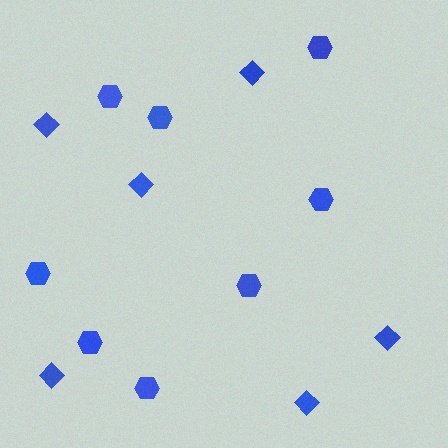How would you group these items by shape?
There are 2 groups: one group of hexagons (8) and one group of diamonds (6).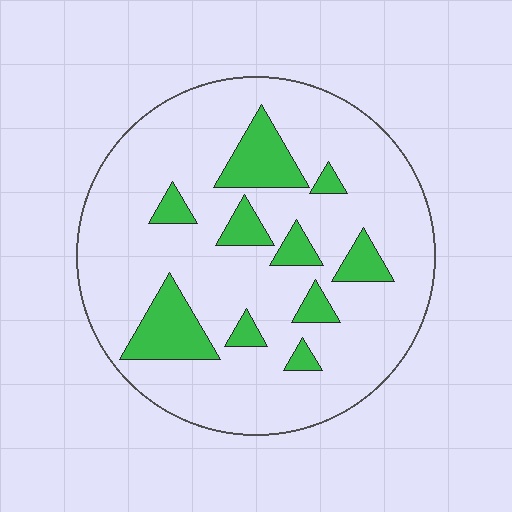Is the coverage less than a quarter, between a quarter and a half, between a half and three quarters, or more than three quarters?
Less than a quarter.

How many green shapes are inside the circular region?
10.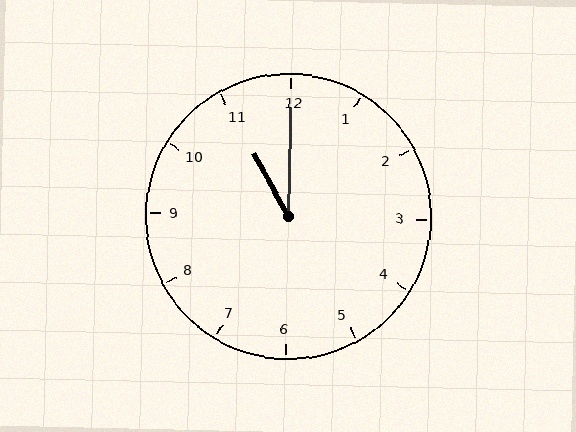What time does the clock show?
11:00.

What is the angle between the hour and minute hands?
Approximately 30 degrees.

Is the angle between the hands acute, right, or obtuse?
It is acute.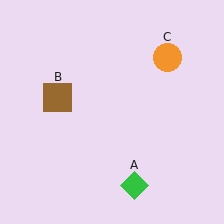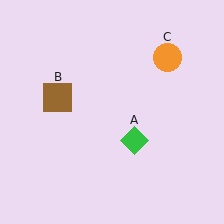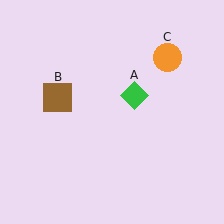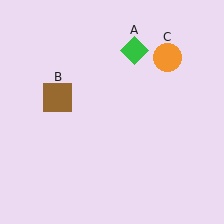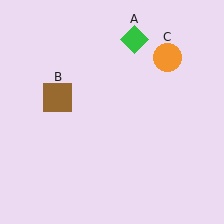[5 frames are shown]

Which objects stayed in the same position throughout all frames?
Brown square (object B) and orange circle (object C) remained stationary.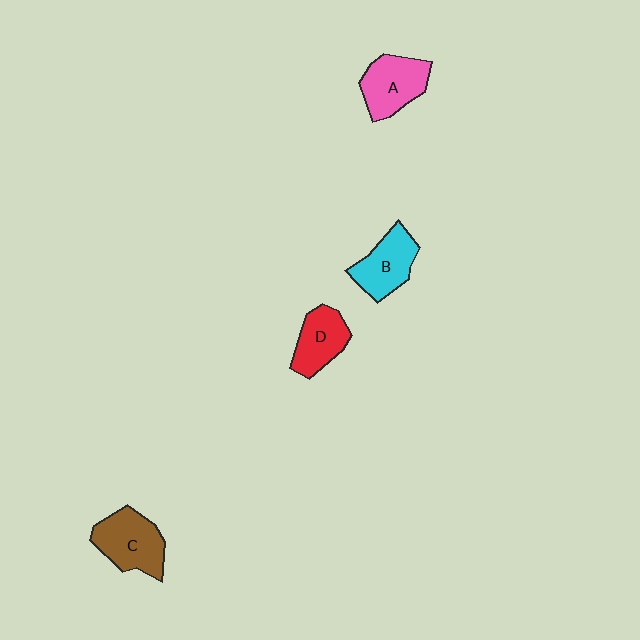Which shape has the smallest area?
Shape D (red).